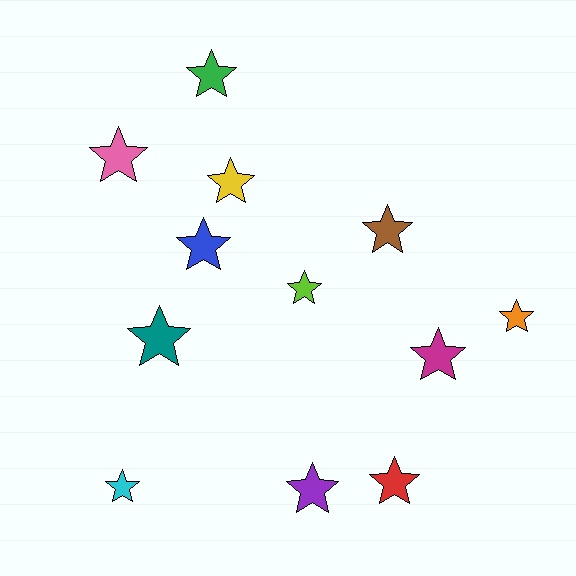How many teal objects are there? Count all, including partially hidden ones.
There is 1 teal object.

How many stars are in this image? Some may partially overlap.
There are 12 stars.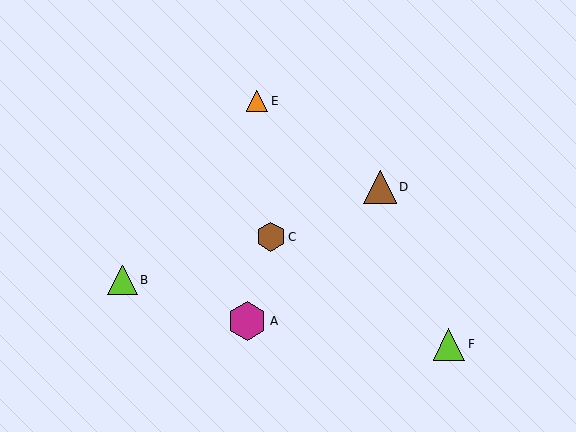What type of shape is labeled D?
Shape D is a brown triangle.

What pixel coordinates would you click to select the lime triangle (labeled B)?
Click at (123, 280) to select the lime triangle B.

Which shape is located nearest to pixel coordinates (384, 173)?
The brown triangle (labeled D) at (380, 187) is nearest to that location.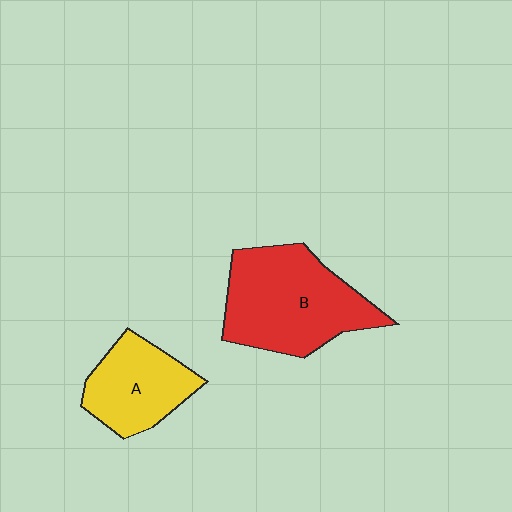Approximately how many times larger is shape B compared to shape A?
Approximately 1.6 times.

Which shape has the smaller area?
Shape A (yellow).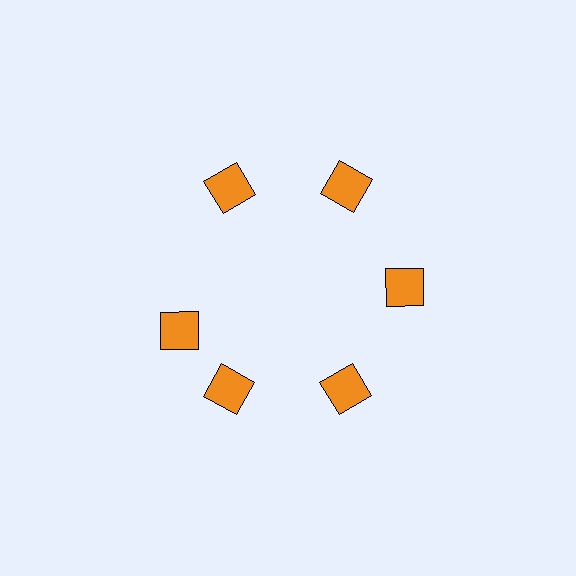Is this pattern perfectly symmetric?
No. The 6 orange squares are arranged in a ring, but one element near the 9 o'clock position is rotated out of alignment along the ring, breaking the 6-fold rotational symmetry.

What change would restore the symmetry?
The symmetry would be restored by rotating it back into even spacing with its neighbors so that all 6 squares sit at equal angles and equal distance from the center.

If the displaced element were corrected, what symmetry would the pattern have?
It would have 6-fold rotational symmetry — the pattern would map onto itself every 60 degrees.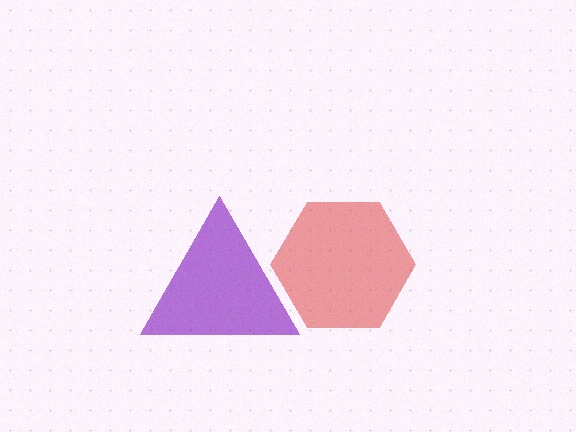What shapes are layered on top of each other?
The layered shapes are: a red hexagon, a purple triangle.